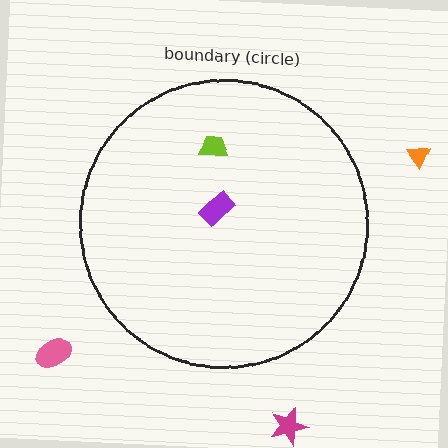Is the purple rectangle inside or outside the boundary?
Inside.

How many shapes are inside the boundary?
2 inside, 3 outside.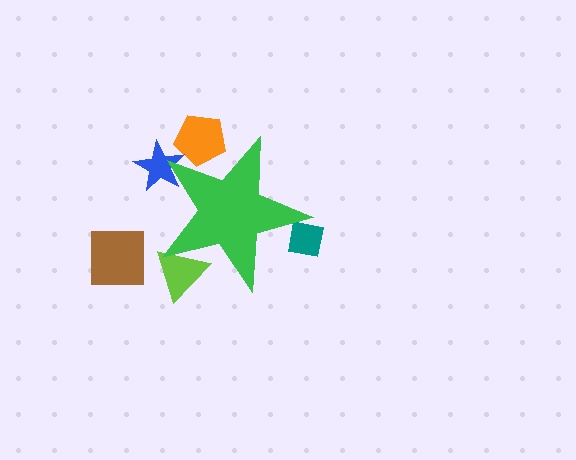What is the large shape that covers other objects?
A green star.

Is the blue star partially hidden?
Yes, the blue star is partially hidden behind the green star.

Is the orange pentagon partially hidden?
Yes, the orange pentagon is partially hidden behind the green star.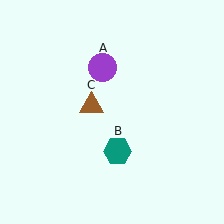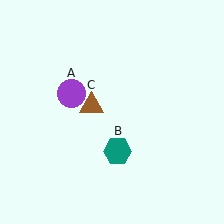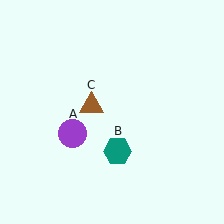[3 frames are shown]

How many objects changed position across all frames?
1 object changed position: purple circle (object A).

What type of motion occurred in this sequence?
The purple circle (object A) rotated counterclockwise around the center of the scene.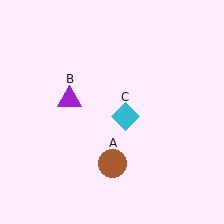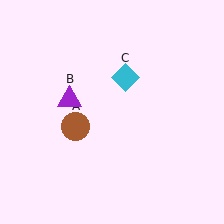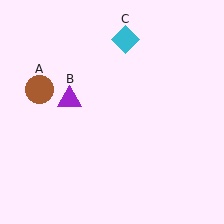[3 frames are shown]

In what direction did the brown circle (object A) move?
The brown circle (object A) moved up and to the left.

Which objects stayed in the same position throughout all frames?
Purple triangle (object B) remained stationary.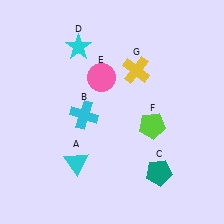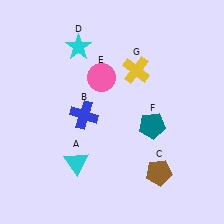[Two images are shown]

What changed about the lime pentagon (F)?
In Image 1, F is lime. In Image 2, it changed to teal.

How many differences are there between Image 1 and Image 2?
There are 3 differences between the two images.